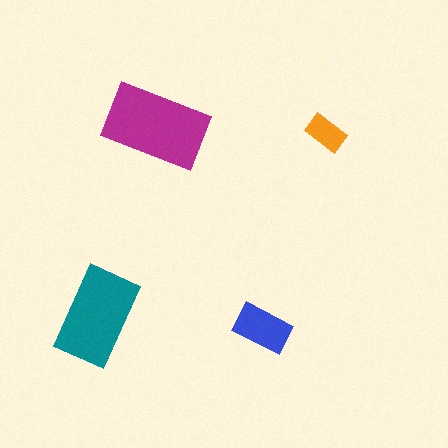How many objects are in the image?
There are 4 objects in the image.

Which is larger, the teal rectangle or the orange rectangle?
The teal one.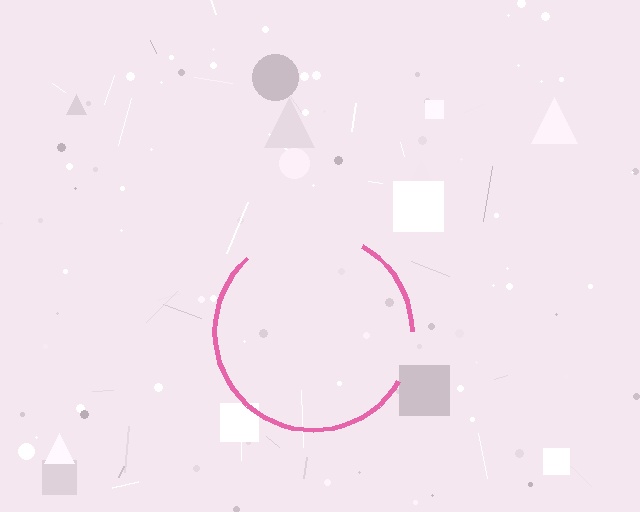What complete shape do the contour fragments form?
The contour fragments form a circle.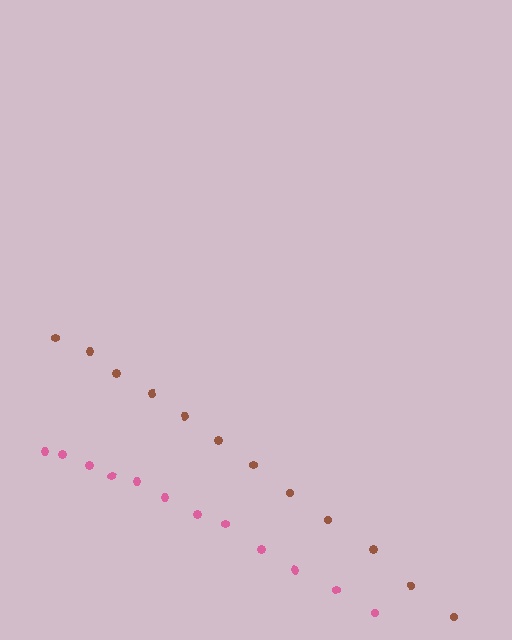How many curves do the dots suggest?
There are 2 distinct paths.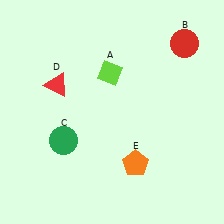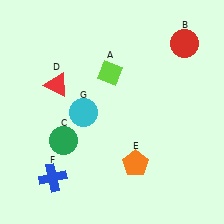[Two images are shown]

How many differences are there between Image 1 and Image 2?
There are 2 differences between the two images.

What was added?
A blue cross (F), a cyan circle (G) were added in Image 2.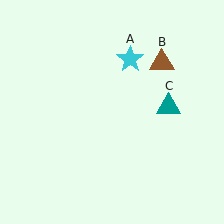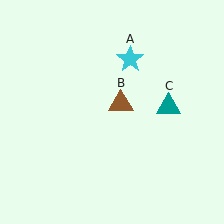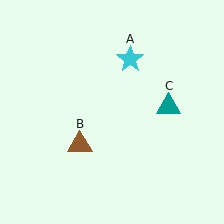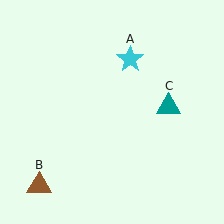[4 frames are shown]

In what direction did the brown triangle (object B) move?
The brown triangle (object B) moved down and to the left.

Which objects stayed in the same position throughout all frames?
Cyan star (object A) and teal triangle (object C) remained stationary.